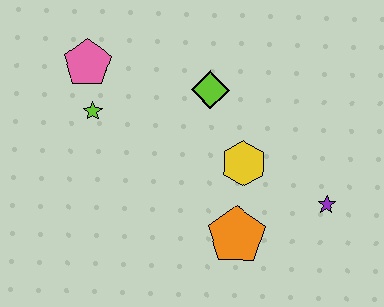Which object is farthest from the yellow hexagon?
The pink pentagon is farthest from the yellow hexagon.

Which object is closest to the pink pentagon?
The lime star is closest to the pink pentagon.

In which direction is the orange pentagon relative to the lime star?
The orange pentagon is to the right of the lime star.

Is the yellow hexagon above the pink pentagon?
No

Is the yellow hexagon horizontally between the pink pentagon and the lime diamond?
No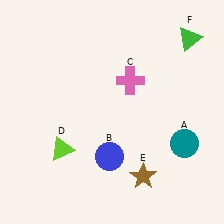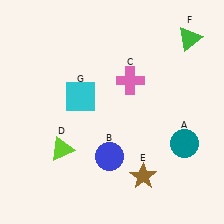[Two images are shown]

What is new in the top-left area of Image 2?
A cyan square (G) was added in the top-left area of Image 2.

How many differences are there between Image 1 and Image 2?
There is 1 difference between the two images.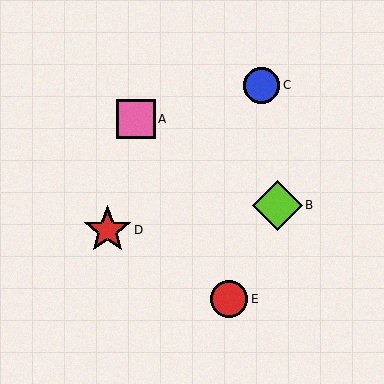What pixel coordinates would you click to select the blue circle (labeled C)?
Click at (262, 85) to select the blue circle C.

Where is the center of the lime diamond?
The center of the lime diamond is at (277, 205).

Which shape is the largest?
The lime diamond (labeled B) is the largest.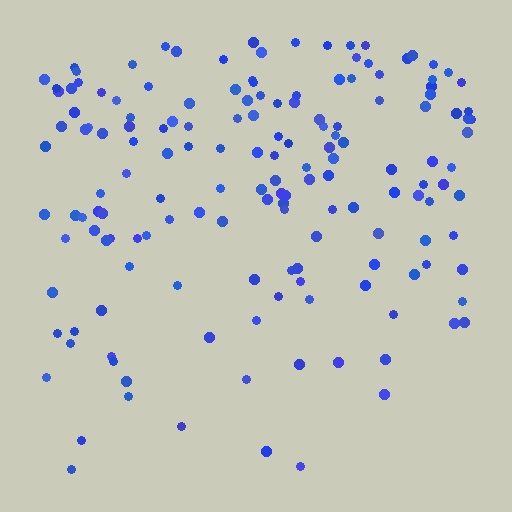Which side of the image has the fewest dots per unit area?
The bottom.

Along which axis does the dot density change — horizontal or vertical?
Vertical.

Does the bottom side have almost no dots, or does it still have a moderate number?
Still a moderate number, just noticeably fewer than the top.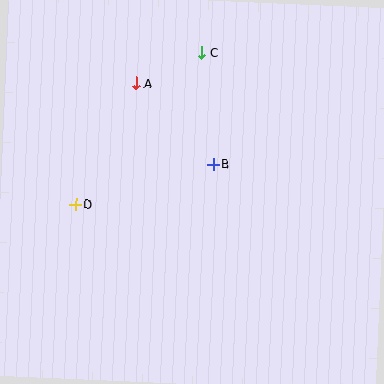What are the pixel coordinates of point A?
Point A is at (136, 83).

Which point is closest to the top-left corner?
Point A is closest to the top-left corner.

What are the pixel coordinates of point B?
Point B is at (214, 164).